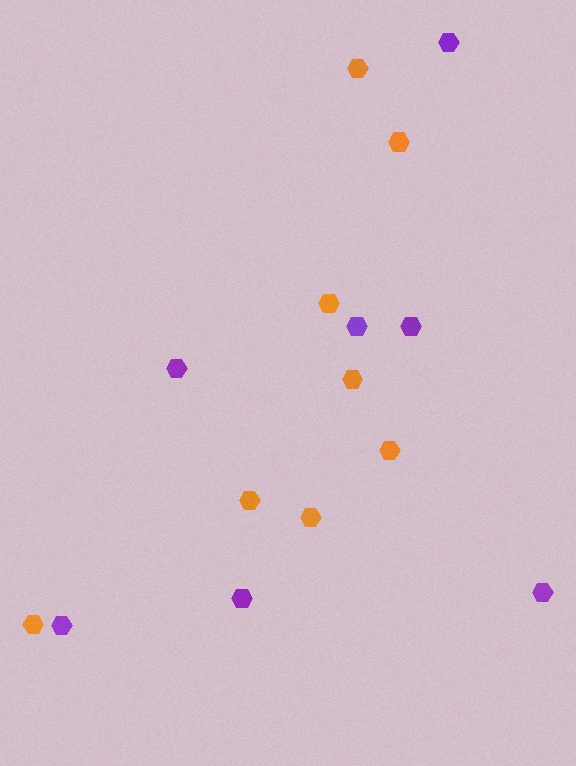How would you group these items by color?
There are 2 groups: one group of purple hexagons (7) and one group of orange hexagons (8).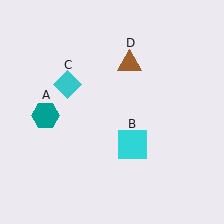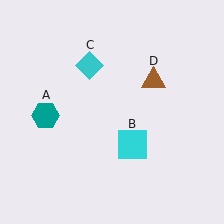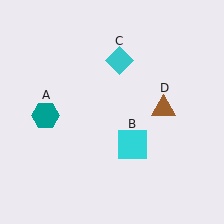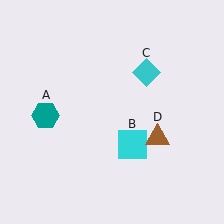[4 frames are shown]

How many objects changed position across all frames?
2 objects changed position: cyan diamond (object C), brown triangle (object D).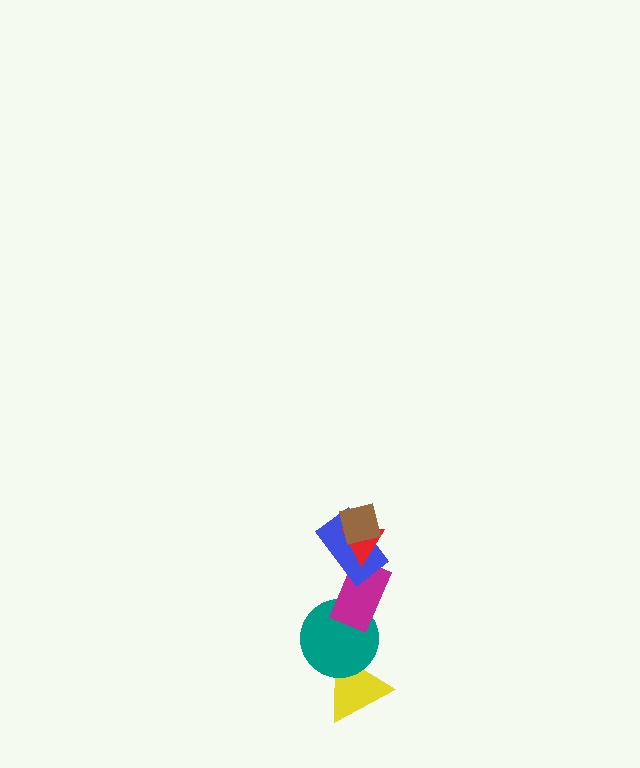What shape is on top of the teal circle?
The magenta rectangle is on top of the teal circle.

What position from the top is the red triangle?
The red triangle is 2nd from the top.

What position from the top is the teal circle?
The teal circle is 5th from the top.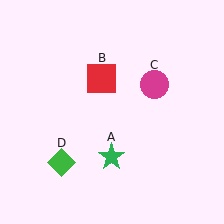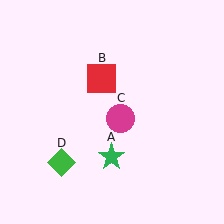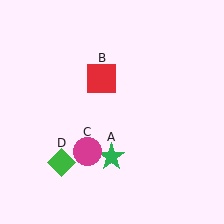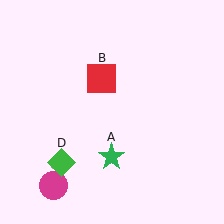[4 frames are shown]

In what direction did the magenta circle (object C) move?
The magenta circle (object C) moved down and to the left.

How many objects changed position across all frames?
1 object changed position: magenta circle (object C).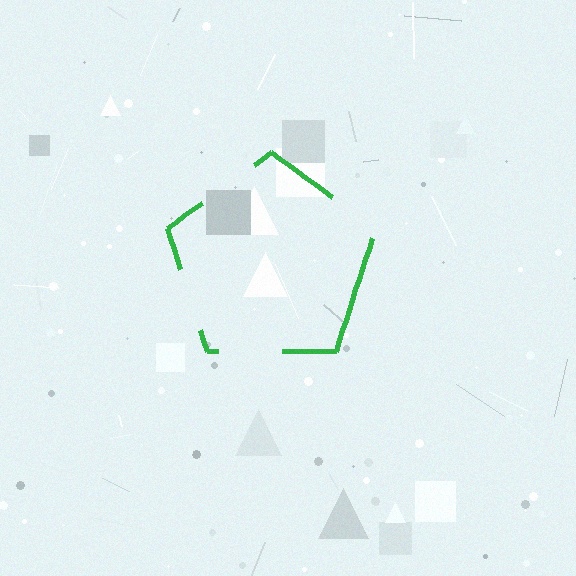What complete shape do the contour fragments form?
The contour fragments form a pentagon.